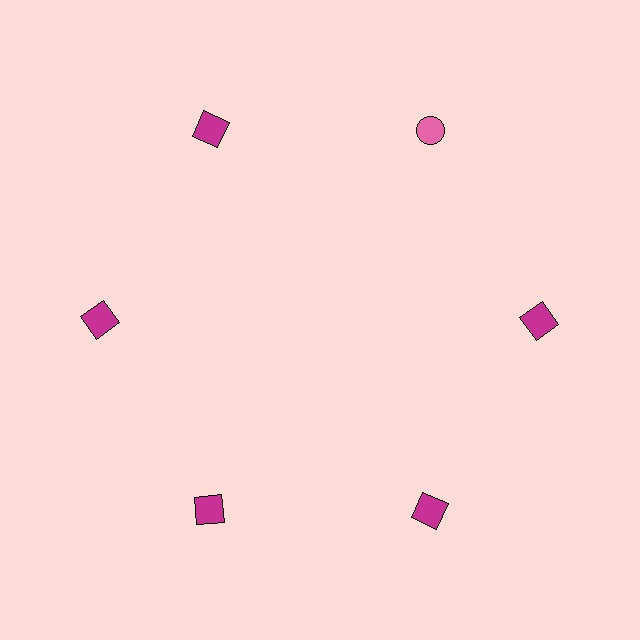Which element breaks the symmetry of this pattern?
The pink circle at roughly the 1 o'clock position breaks the symmetry. All other shapes are magenta squares.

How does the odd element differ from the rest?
It differs in both color (pink instead of magenta) and shape (circle instead of square).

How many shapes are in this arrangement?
There are 6 shapes arranged in a ring pattern.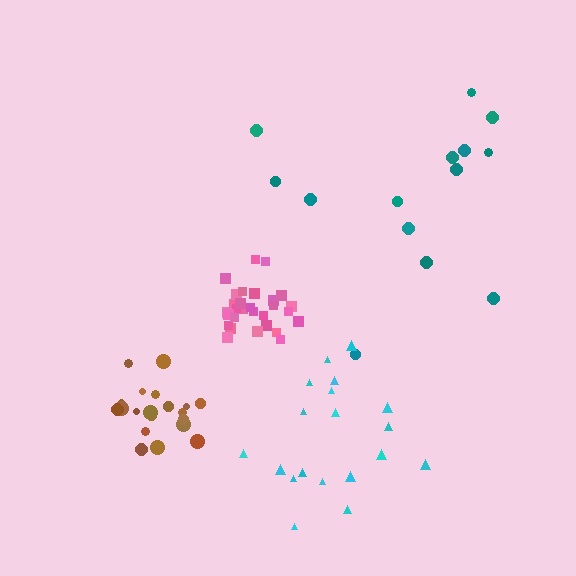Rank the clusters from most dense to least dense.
pink, brown, cyan, teal.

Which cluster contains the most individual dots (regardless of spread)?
Pink (29).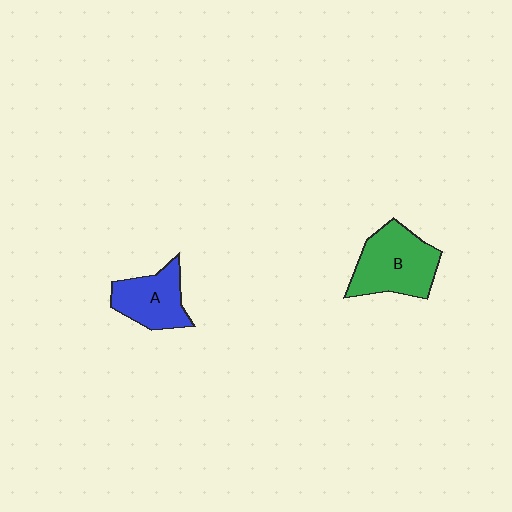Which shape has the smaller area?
Shape A (blue).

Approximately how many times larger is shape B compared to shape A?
Approximately 1.3 times.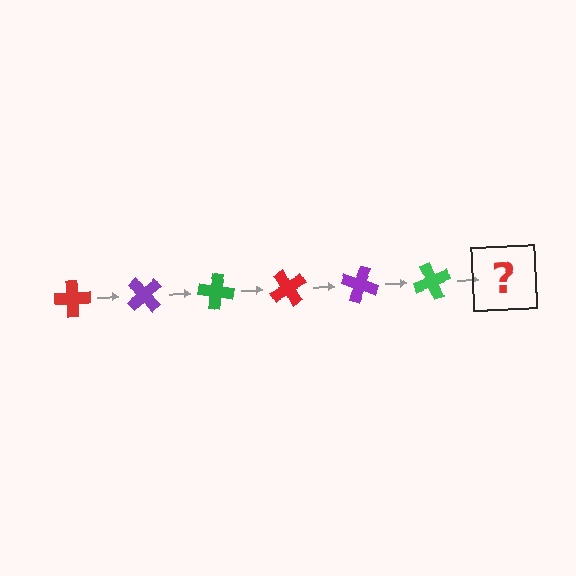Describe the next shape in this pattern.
It should be a red cross, rotated 300 degrees from the start.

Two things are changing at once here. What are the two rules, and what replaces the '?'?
The two rules are that it rotates 50 degrees each step and the color cycles through red, purple, and green. The '?' should be a red cross, rotated 300 degrees from the start.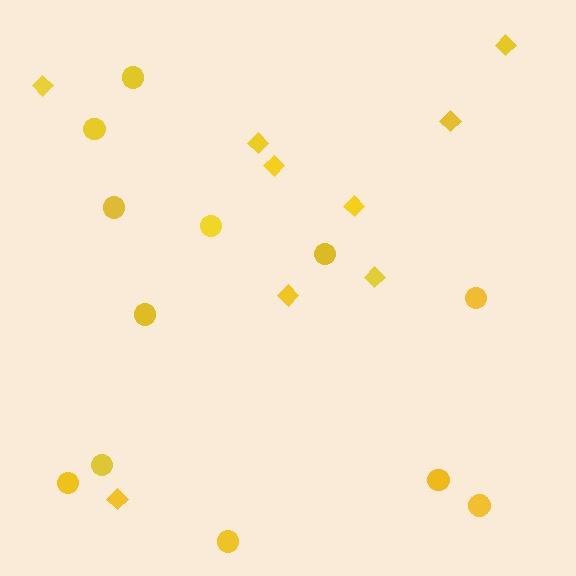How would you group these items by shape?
There are 2 groups: one group of circles (12) and one group of diamonds (9).